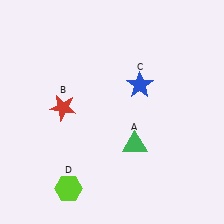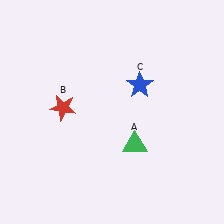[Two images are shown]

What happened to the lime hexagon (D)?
The lime hexagon (D) was removed in Image 2. It was in the bottom-left area of Image 1.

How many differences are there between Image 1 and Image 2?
There is 1 difference between the two images.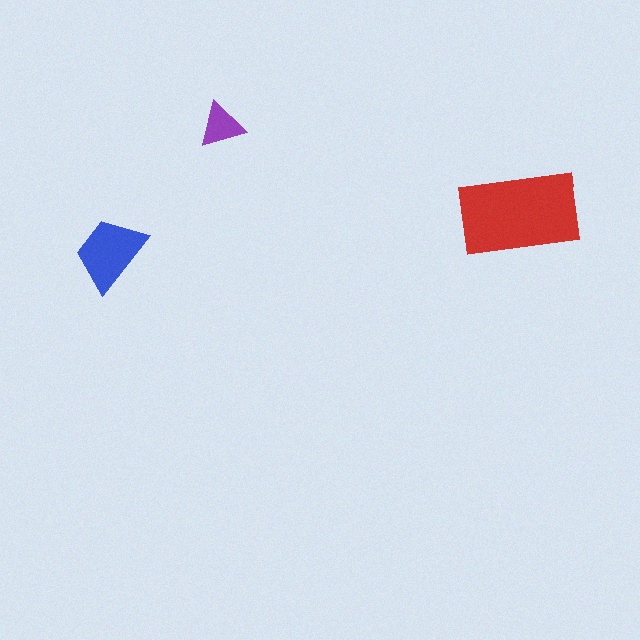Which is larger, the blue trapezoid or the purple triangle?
The blue trapezoid.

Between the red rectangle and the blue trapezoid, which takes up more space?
The red rectangle.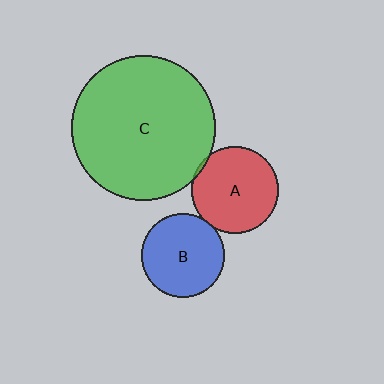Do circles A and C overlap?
Yes.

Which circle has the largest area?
Circle C (green).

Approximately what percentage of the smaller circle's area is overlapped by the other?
Approximately 5%.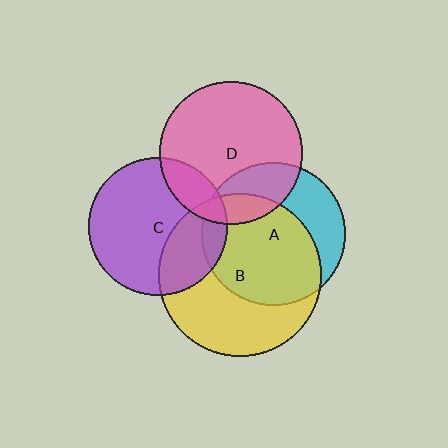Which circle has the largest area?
Circle B (yellow).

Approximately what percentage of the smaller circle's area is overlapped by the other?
Approximately 15%.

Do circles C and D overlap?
Yes.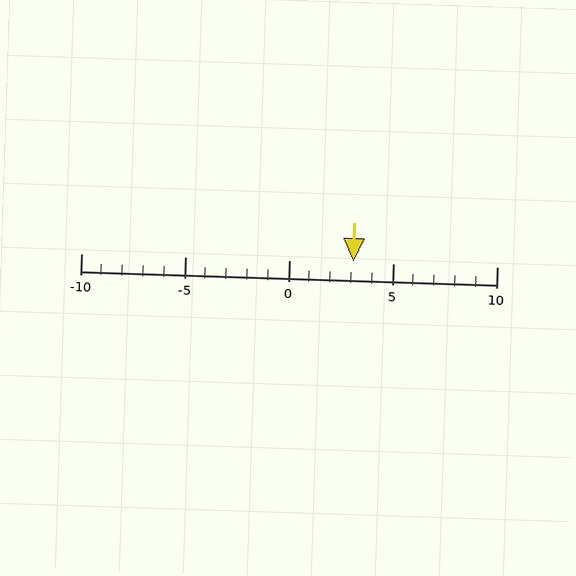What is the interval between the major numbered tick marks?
The major tick marks are spaced 5 units apart.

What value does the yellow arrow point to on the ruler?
The yellow arrow points to approximately 3.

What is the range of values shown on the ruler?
The ruler shows values from -10 to 10.